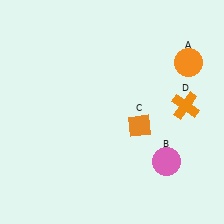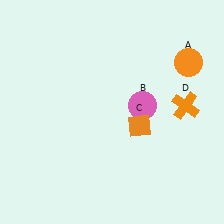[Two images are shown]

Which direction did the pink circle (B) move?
The pink circle (B) moved up.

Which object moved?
The pink circle (B) moved up.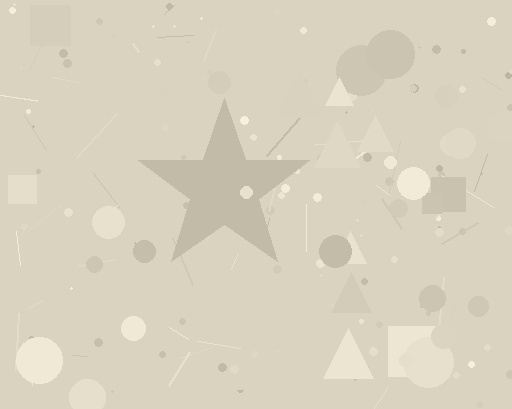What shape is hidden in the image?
A star is hidden in the image.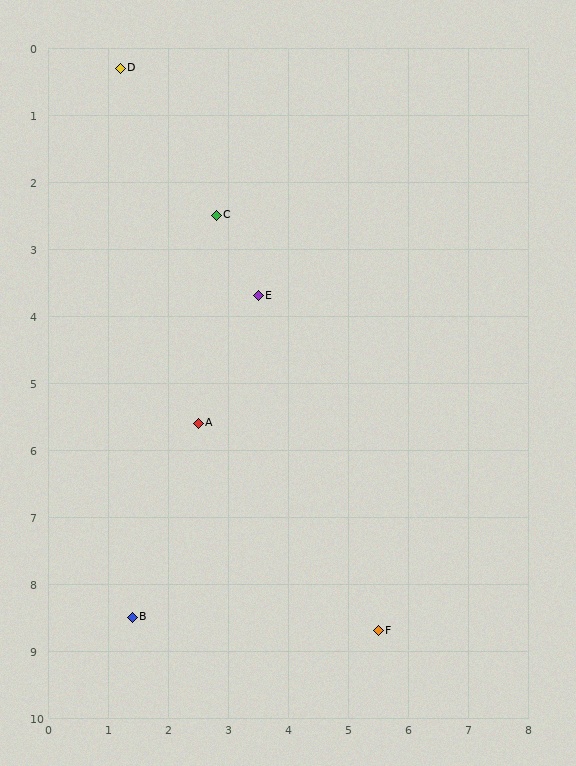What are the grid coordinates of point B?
Point B is at approximately (1.4, 8.5).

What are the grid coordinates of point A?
Point A is at approximately (2.5, 5.6).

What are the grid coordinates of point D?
Point D is at approximately (1.2, 0.3).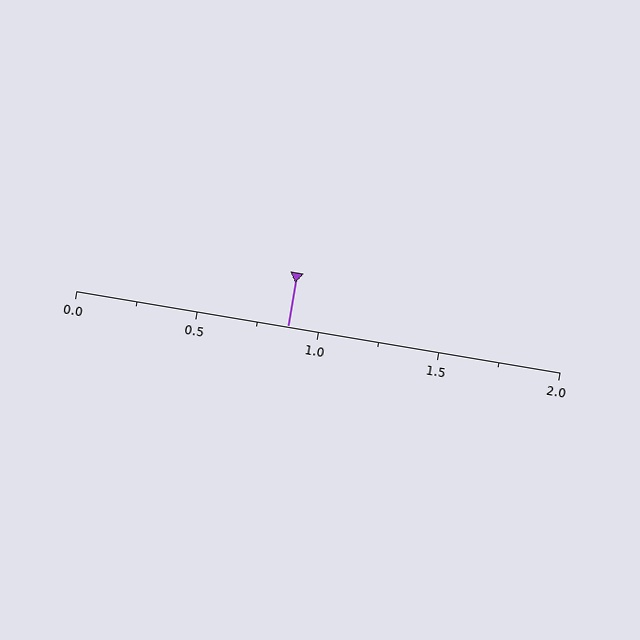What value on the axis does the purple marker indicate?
The marker indicates approximately 0.88.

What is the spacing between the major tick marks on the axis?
The major ticks are spaced 0.5 apart.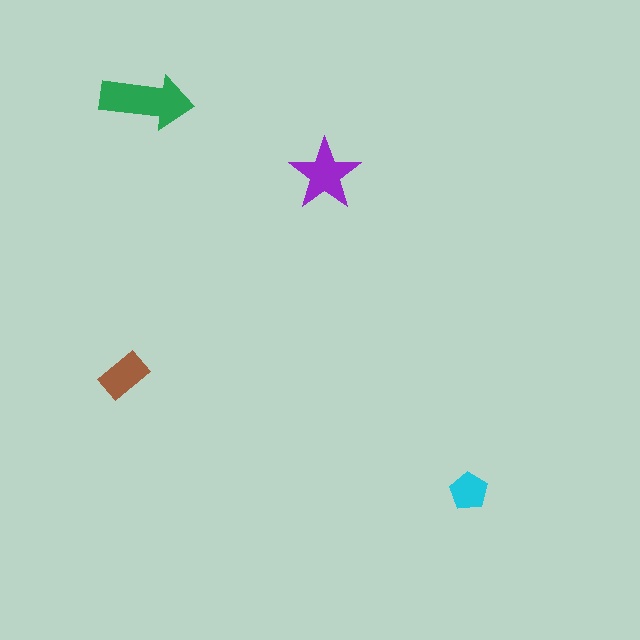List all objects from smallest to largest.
The cyan pentagon, the brown rectangle, the purple star, the green arrow.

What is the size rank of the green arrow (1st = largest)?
1st.